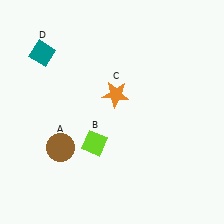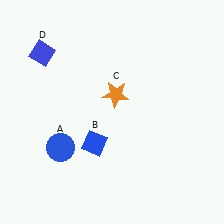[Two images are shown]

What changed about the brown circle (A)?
In Image 1, A is brown. In Image 2, it changed to blue.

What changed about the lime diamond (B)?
In Image 1, B is lime. In Image 2, it changed to blue.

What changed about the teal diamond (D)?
In Image 1, D is teal. In Image 2, it changed to blue.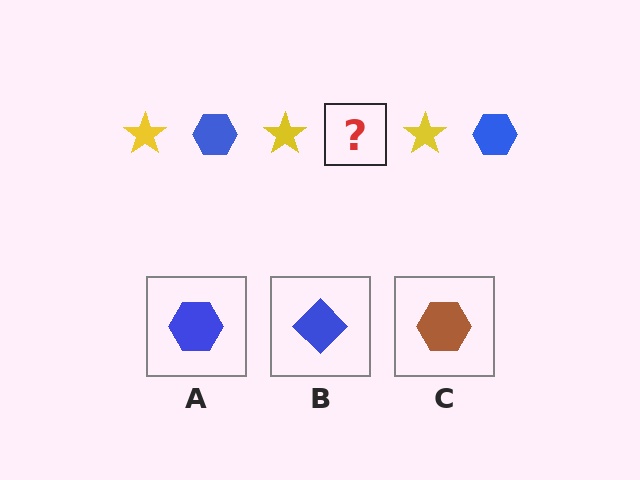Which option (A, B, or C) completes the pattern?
A.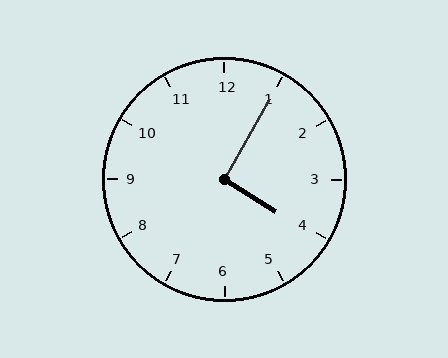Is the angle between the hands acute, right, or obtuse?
It is right.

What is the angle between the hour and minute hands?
Approximately 92 degrees.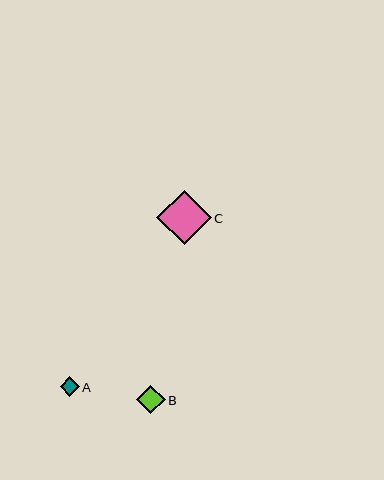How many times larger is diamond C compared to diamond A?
Diamond C is approximately 2.8 times the size of diamond A.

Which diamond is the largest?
Diamond C is the largest with a size of approximately 55 pixels.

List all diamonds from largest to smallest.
From largest to smallest: C, B, A.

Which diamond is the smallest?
Diamond A is the smallest with a size of approximately 19 pixels.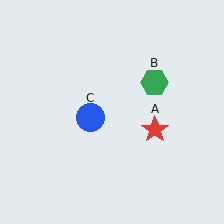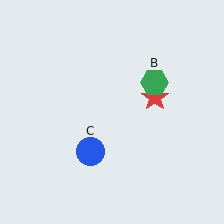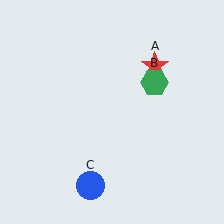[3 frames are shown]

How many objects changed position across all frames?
2 objects changed position: red star (object A), blue circle (object C).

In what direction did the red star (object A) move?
The red star (object A) moved up.